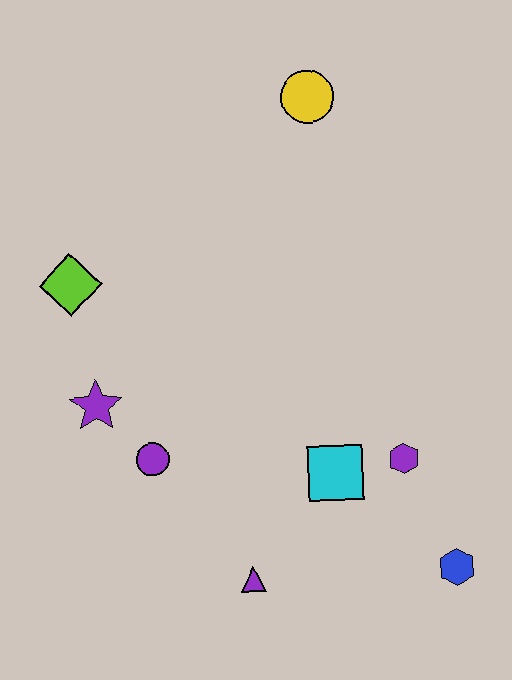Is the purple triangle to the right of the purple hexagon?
No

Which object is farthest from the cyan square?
The yellow circle is farthest from the cyan square.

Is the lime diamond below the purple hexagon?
No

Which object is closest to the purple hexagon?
The cyan square is closest to the purple hexagon.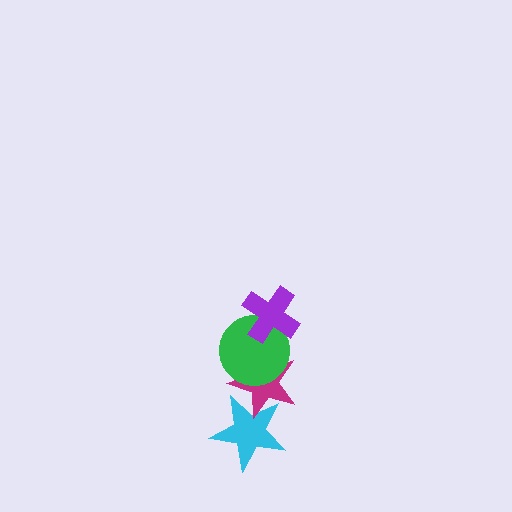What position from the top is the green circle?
The green circle is 2nd from the top.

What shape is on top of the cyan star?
The magenta star is on top of the cyan star.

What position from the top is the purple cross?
The purple cross is 1st from the top.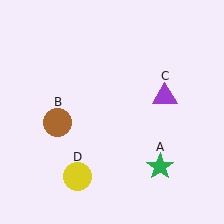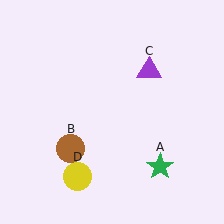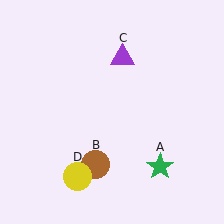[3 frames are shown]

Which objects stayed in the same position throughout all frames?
Green star (object A) and yellow circle (object D) remained stationary.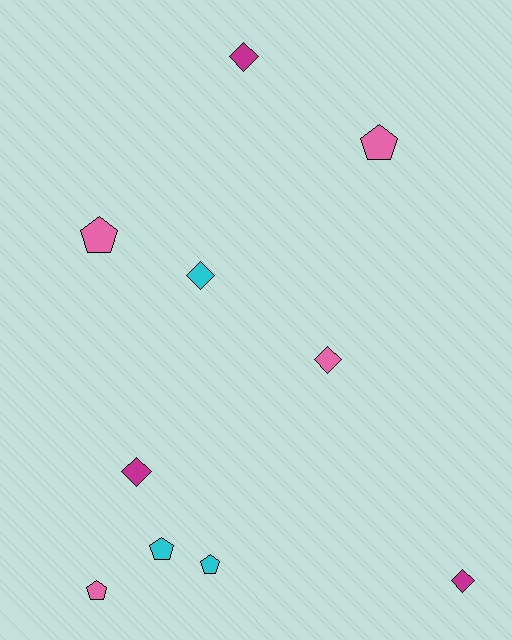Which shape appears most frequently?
Pentagon, with 5 objects.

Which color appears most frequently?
Pink, with 4 objects.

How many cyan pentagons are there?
There are 2 cyan pentagons.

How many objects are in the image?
There are 10 objects.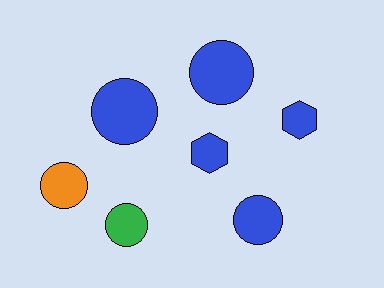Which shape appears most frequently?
Circle, with 5 objects.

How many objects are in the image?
There are 7 objects.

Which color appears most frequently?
Blue, with 5 objects.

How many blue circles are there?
There are 3 blue circles.